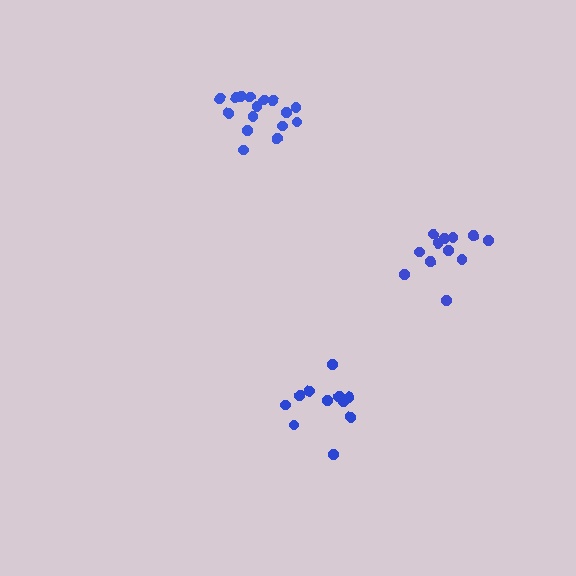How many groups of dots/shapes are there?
There are 3 groups.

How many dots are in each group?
Group 1: 12 dots, Group 2: 11 dots, Group 3: 16 dots (39 total).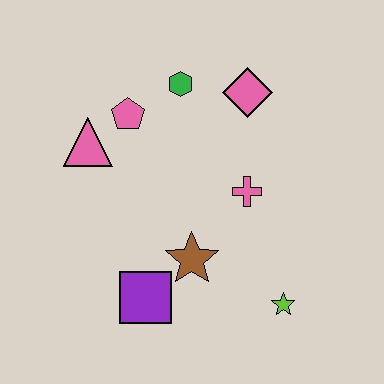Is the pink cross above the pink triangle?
No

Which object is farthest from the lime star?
The pink triangle is farthest from the lime star.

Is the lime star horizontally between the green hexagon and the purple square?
No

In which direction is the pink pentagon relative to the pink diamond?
The pink pentagon is to the left of the pink diamond.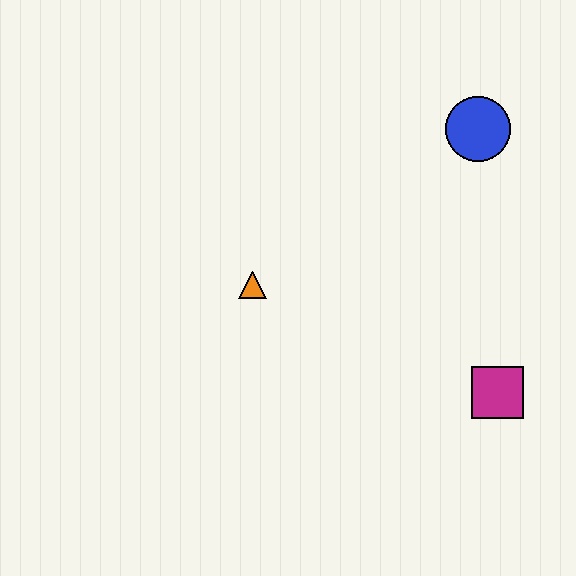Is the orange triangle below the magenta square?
No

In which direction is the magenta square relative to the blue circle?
The magenta square is below the blue circle.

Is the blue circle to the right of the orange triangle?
Yes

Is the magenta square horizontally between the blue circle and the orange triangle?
No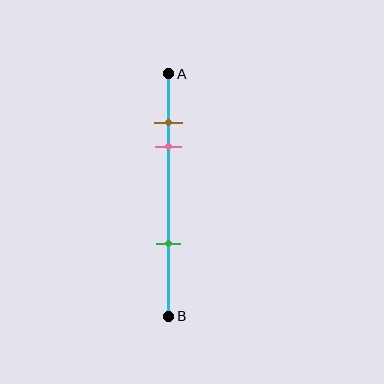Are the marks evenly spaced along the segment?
No, the marks are not evenly spaced.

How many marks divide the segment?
There are 3 marks dividing the segment.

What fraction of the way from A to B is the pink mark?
The pink mark is approximately 30% (0.3) of the way from A to B.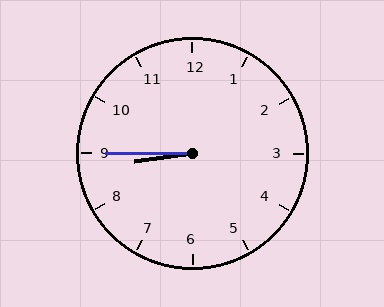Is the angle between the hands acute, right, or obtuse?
It is acute.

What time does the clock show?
8:45.